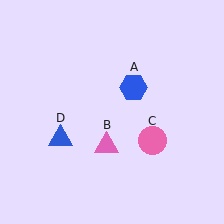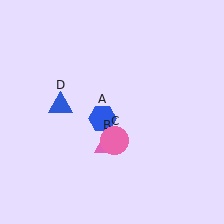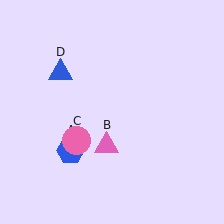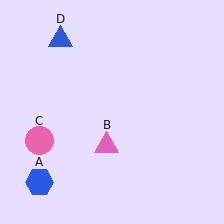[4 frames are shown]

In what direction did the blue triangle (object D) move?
The blue triangle (object D) moved up.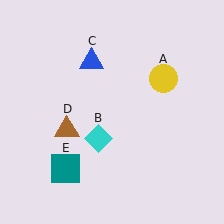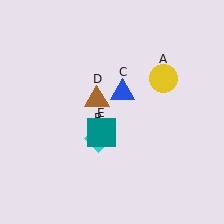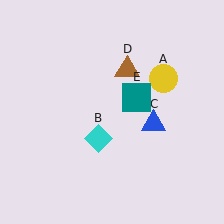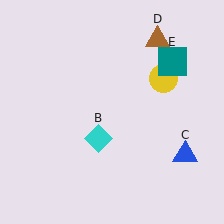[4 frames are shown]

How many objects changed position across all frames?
3 objects changed position: blue triangle (object C), brown triangle (object D), teal square (object E).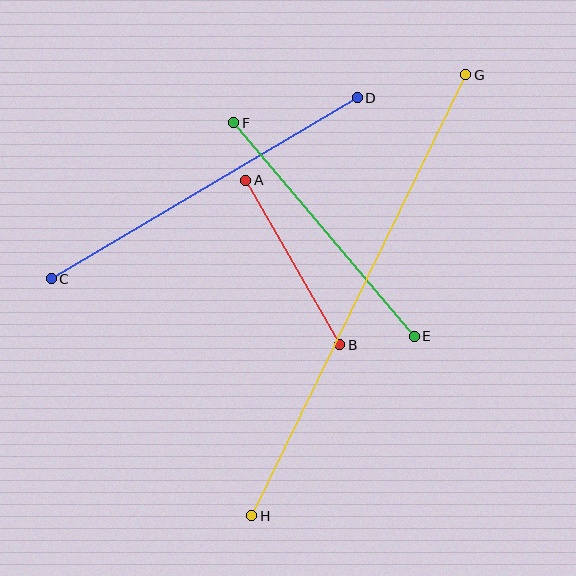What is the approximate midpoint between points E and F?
The midpoint is at approximately (324, 229) pixels.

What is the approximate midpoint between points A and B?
The midpoint is at approximately (293, 263) pixels.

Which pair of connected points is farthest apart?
Points G and H are farthest apart.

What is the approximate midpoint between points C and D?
The midpoint is at approximately (204, 188) pixels.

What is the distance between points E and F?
The distance is approximately 279 pixels.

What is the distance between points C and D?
The distance is approximately 355 pixels.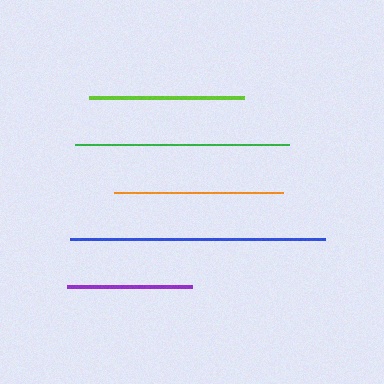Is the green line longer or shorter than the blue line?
The blue line is longer than the green line.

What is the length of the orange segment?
The orange segment is approximately 168 pixels long.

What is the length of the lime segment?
The lime segment is approximately 156 pixels long.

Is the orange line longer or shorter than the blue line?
The blue line is longer than the orange line.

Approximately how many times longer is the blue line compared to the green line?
The blue line is approximately 1.2 times the length of the green line.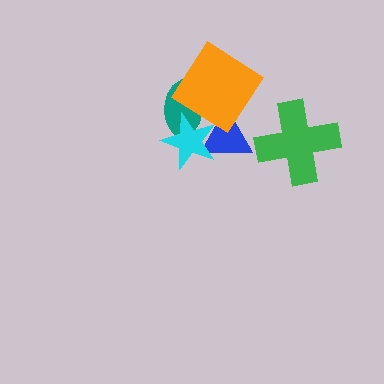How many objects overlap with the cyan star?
3 objects overlap with the cyan star.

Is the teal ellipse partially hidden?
Yes, it is partially covered by another shape.